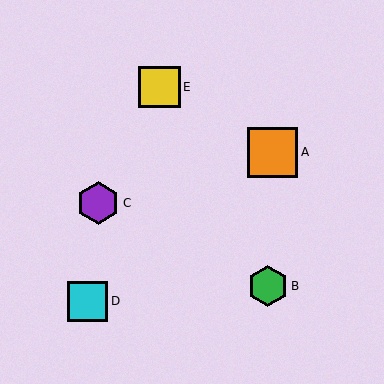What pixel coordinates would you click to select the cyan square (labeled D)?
Click at (87, 301) to select the cyan square D.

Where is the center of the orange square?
The center of the orange square is at (273, 152).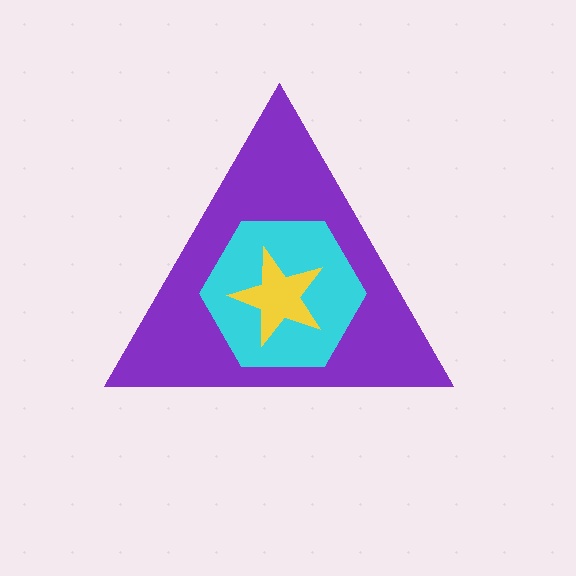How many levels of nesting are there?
3.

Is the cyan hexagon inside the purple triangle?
Yes.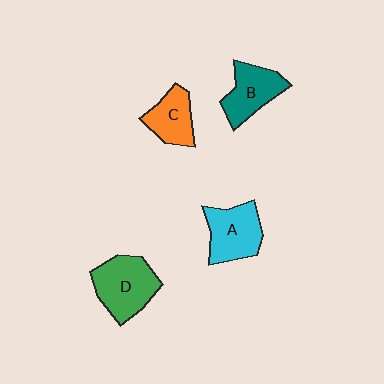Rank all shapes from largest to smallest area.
From largest to smallest: D (green), A (cyan), B (teal), C (orange).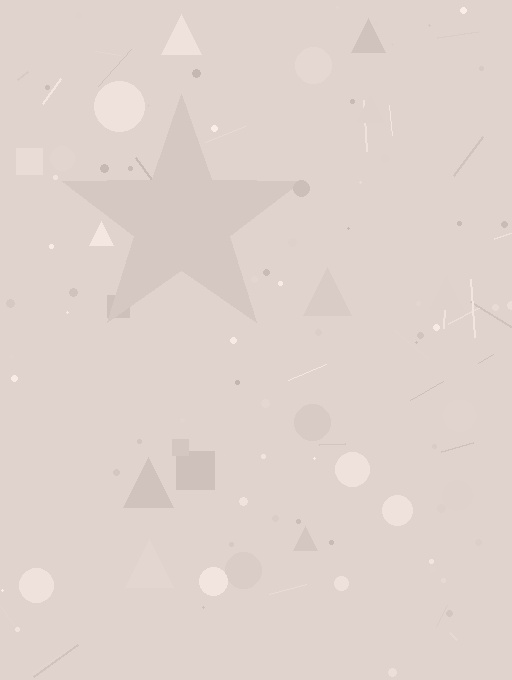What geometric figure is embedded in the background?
A star is embedded in the background.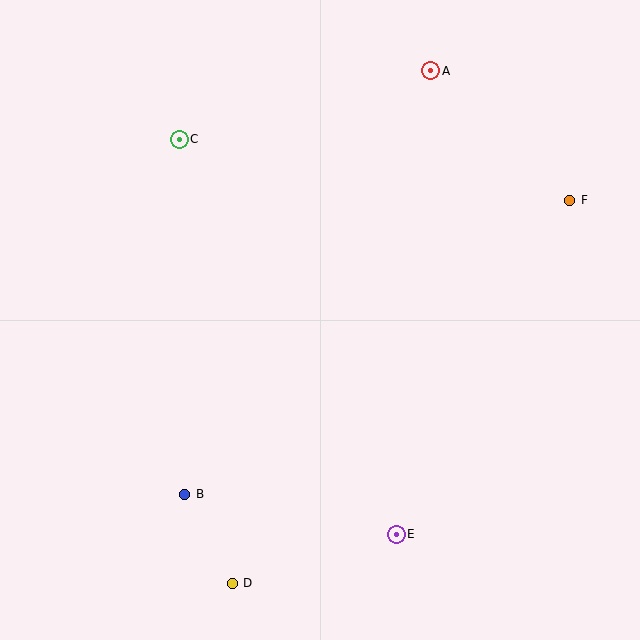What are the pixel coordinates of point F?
Point F is at (570, 200).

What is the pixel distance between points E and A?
The distance between E and A is 465 pixels.